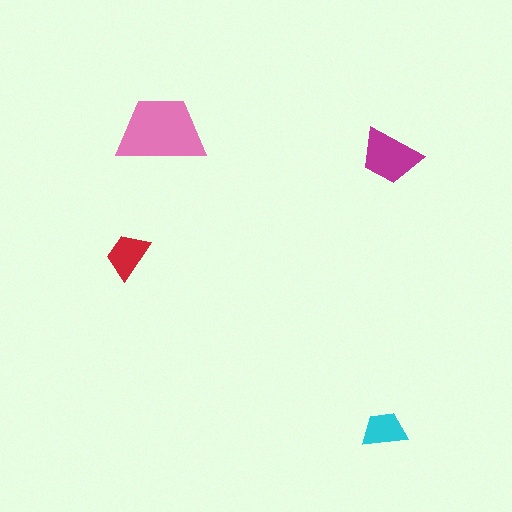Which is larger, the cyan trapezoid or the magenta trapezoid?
The magenta one.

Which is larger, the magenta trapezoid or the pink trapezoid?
The pink one.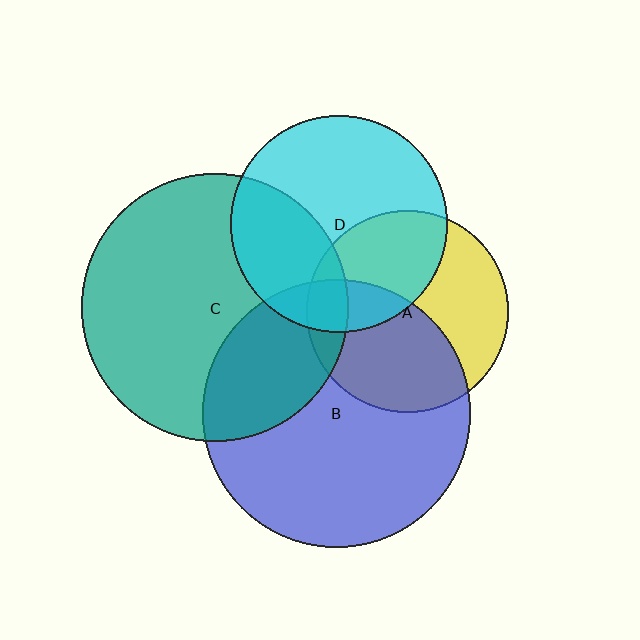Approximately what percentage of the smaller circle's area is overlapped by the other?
Approximately 10%.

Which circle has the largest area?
Circle B (blue).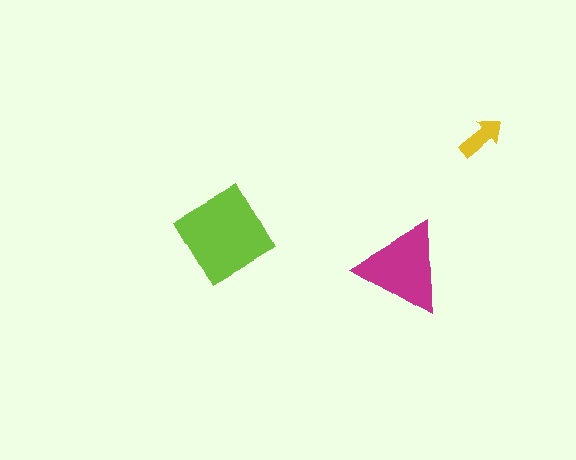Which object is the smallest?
The yellow arrow.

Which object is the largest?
The lime diamond.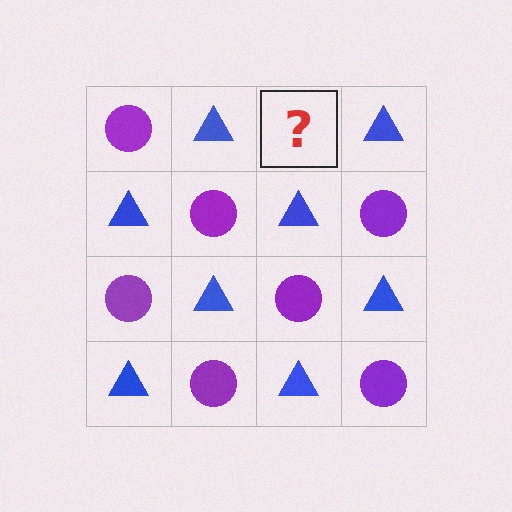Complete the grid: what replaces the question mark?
The question mark should be replaced with a purple circle.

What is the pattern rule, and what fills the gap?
The rule is that it alternates purple circle and blue triangle in a checkerboard pattern. The gap should be filled with a purple circle.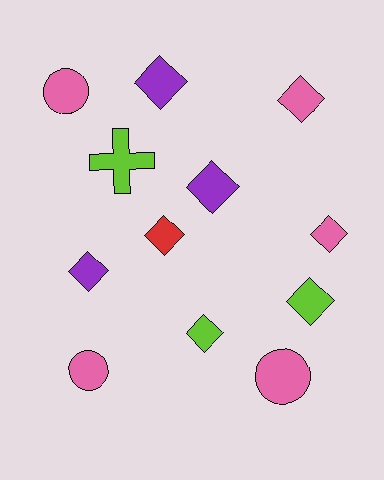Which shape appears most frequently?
Diamond, with 8 objects.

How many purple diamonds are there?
There are 3 purple diamonds.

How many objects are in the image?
There are 12 objects.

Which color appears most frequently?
Pink, with 5 objects.